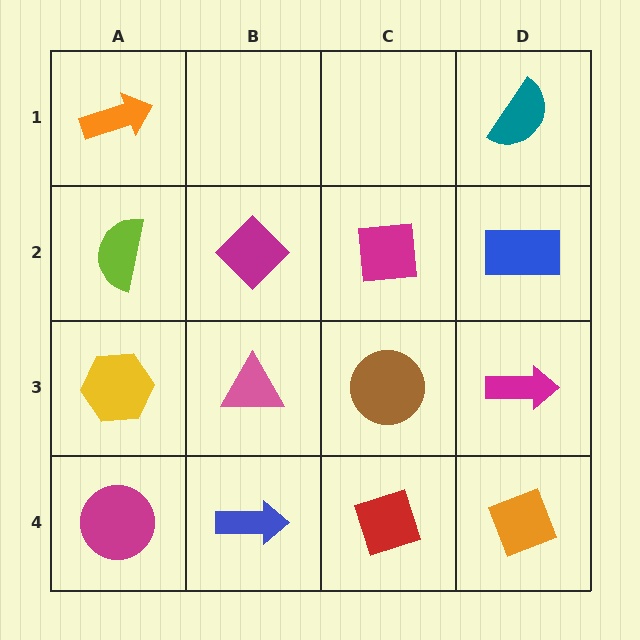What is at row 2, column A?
A lime semicircle.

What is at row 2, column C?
A magenta square.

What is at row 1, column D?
A teal semicircle.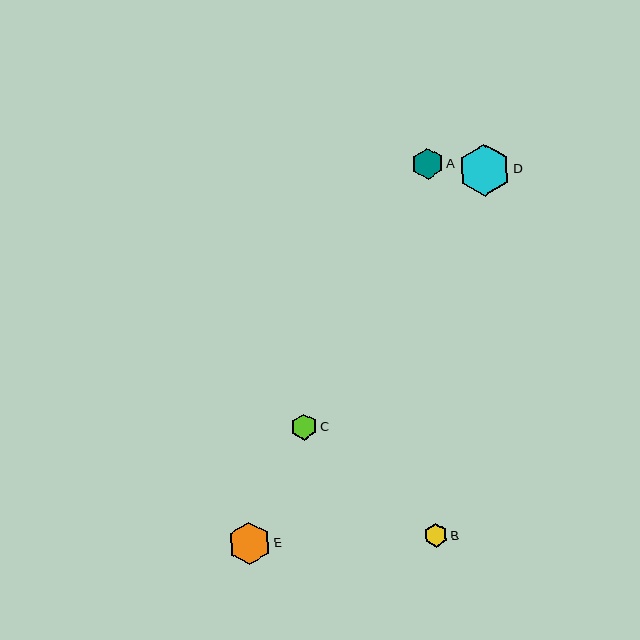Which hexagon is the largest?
Hexagon D is the largest with a size of approximately 51 pixels.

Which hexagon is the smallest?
Hexagon B is the smallest with a size of approximately 23 pixels.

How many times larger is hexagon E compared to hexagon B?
Hexagon E is approximately 1.8 times the size of hexagon B.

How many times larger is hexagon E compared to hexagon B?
Hexagon E is approximately 1.8 times the size of hexagon B.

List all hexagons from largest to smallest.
From largest to smallest: D, E, A, C, B.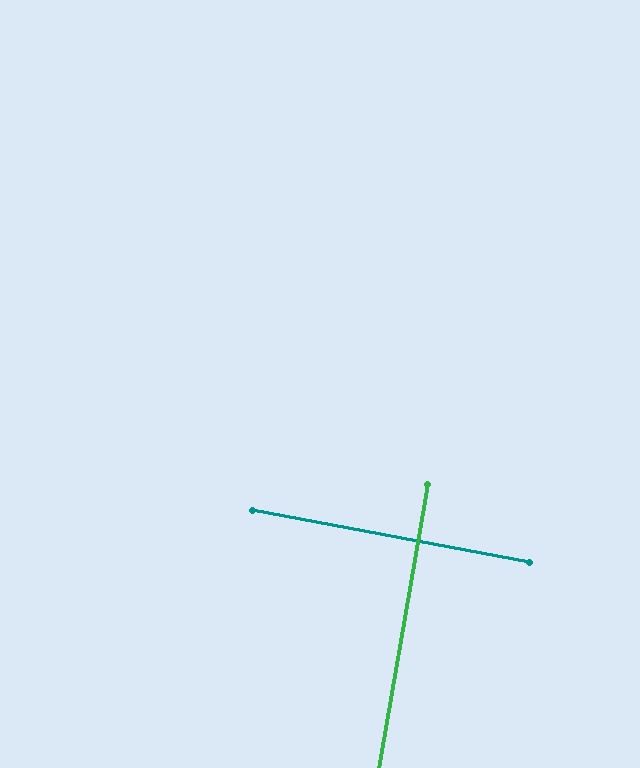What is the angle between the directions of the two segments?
Approximately 89 degrees.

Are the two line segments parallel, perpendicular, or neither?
Perpendicular — they meet at approximately 89°.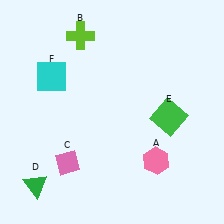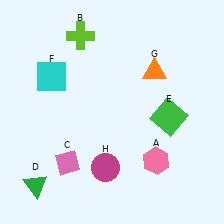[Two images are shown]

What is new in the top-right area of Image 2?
An orange triangle (G) was added in the top-right area of Image 2.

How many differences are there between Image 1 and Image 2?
There are 2 differences between the two images.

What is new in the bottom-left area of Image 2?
A magenta circle (H) was added in the bottom-left area of Image 2.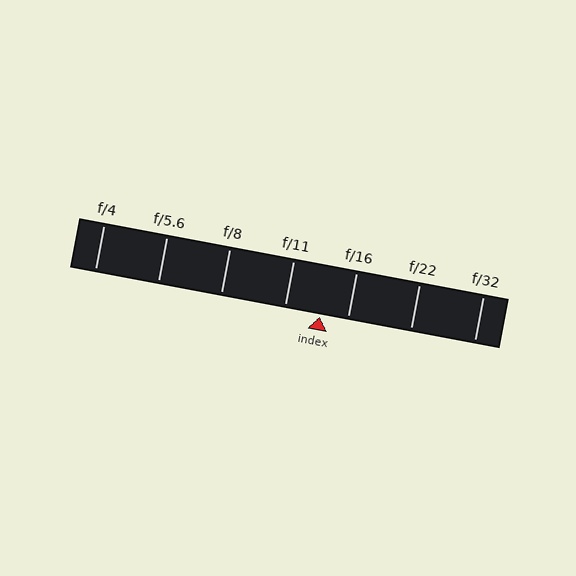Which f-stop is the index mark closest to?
The index mark is closest to f/16.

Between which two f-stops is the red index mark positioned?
The index mark is between f/11 and f/16.